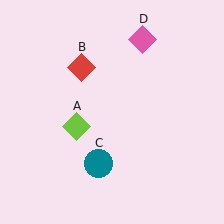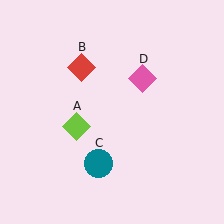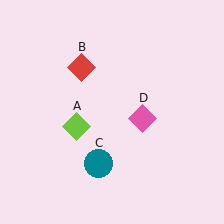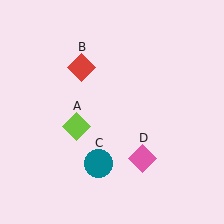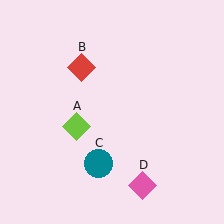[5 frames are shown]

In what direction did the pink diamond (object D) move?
The pink diamond (object D) moved down.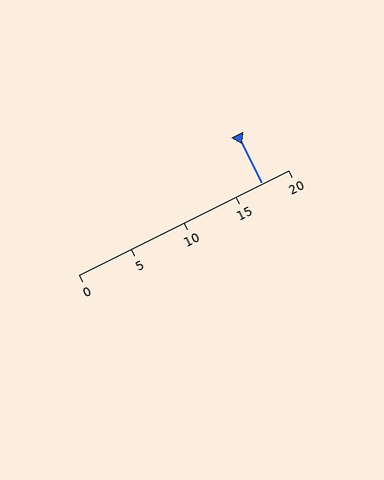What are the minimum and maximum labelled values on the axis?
The axis runs from 0 to 20.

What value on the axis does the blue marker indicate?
The marker indicates approximately 17.5.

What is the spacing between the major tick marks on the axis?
The major ticks are spaced 5 apart.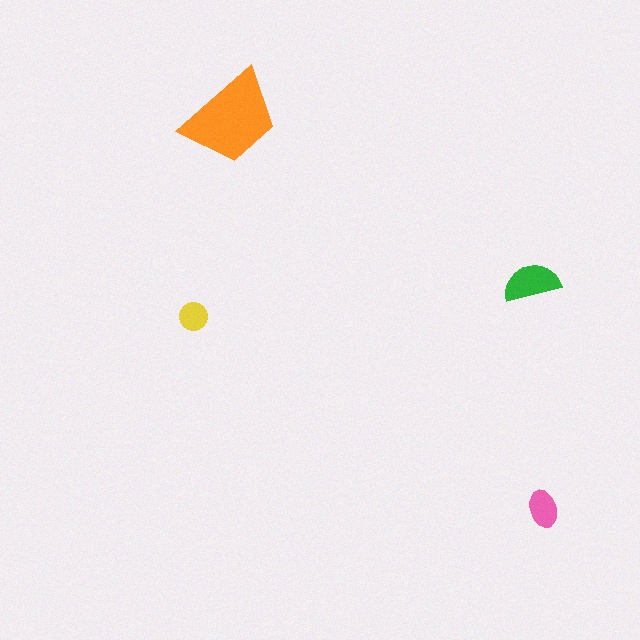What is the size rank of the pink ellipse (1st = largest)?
3rd.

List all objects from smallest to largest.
The yellow circle, the pink ellipse, the green semicircle, the orange trapezoid.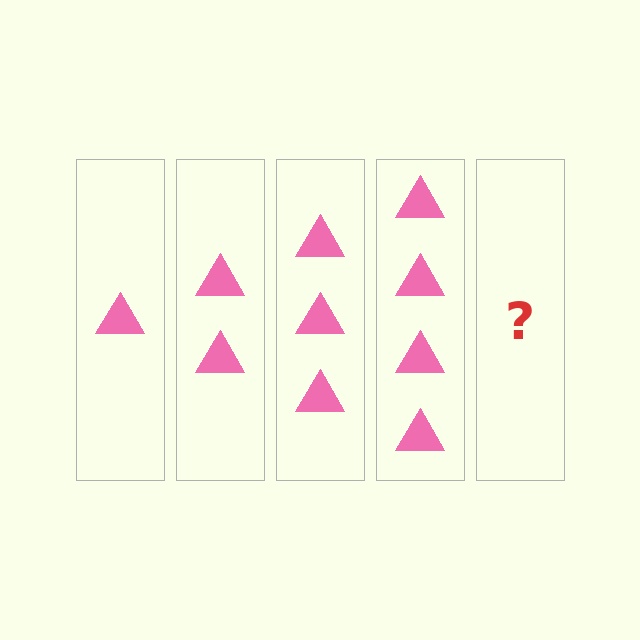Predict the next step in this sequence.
The next step is 5 triangles.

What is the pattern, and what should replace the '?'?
The pattern is that each step adds one more triangle. The '?' should be 5 triangles.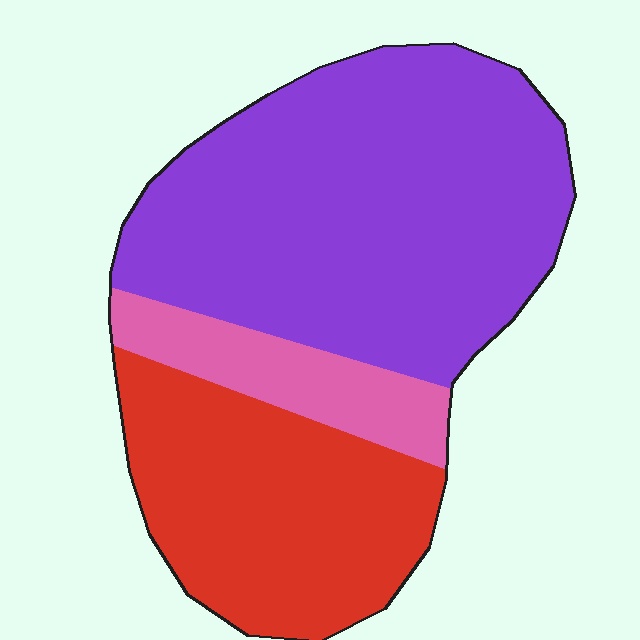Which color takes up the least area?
Pink, at roughly 10%.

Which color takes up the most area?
Purple, at roughly 55%.